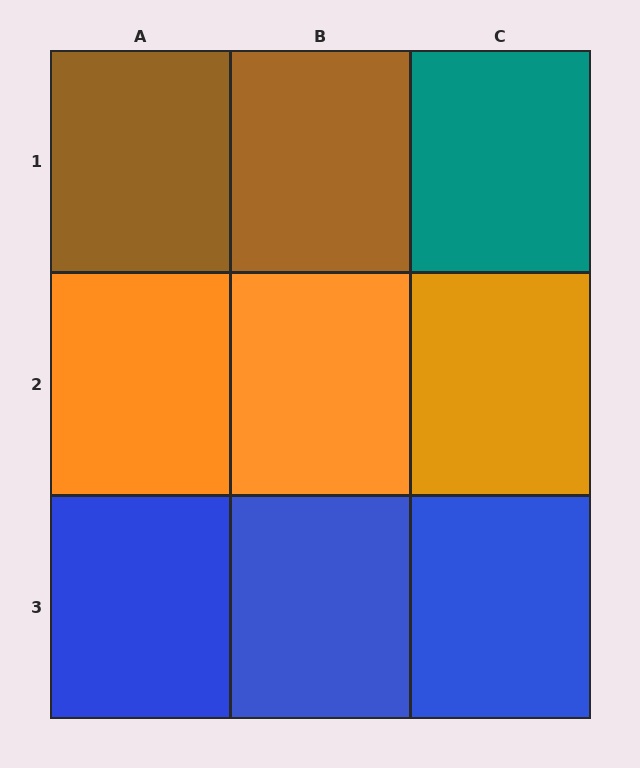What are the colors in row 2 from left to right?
Orange, orange, orange.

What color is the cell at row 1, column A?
Brown.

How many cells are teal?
1 cell is teal.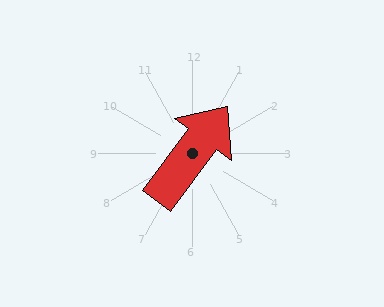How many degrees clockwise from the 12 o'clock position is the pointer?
Approximately 37 degrees.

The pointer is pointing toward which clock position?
Roughly 1 o'clock.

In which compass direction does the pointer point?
Northeast.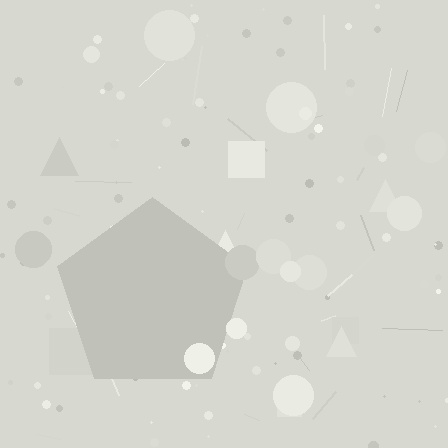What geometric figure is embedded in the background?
A pentagon is embedded in the background.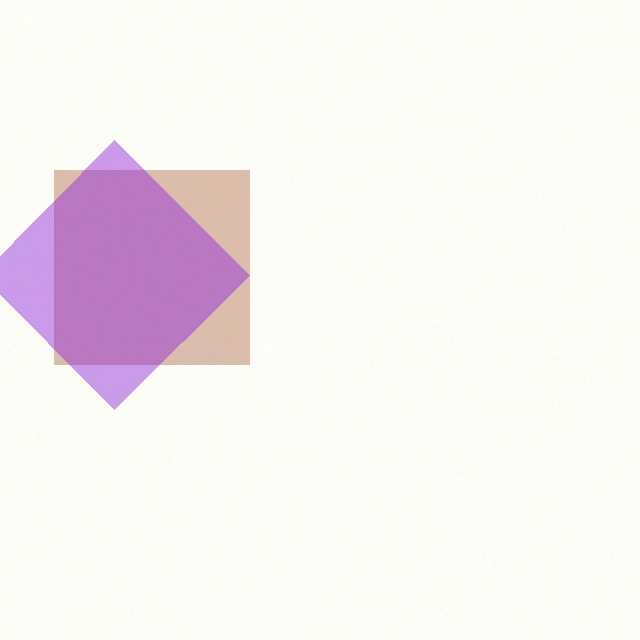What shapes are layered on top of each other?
The layered shapes are: a brown square, a purple diamond.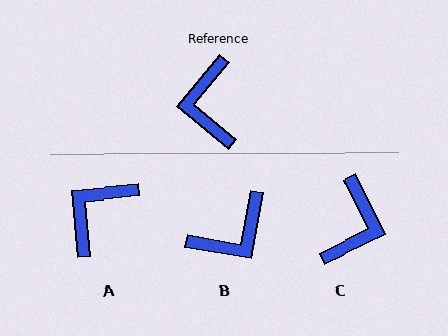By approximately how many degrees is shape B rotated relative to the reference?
Approximately 119 degrees counter-clockwise.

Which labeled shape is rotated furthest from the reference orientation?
C, about 156 degrees away.